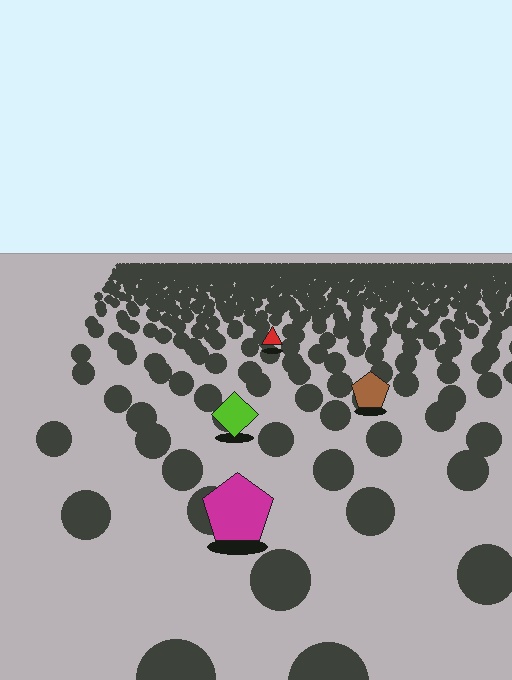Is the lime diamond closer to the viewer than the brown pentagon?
Yes. The lime diamond is closer — you can tell from the texture gradient: the ground texture is coarser near it.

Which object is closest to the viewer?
The magenta pentagon is closest. The texture marks near it are larger and more spread out.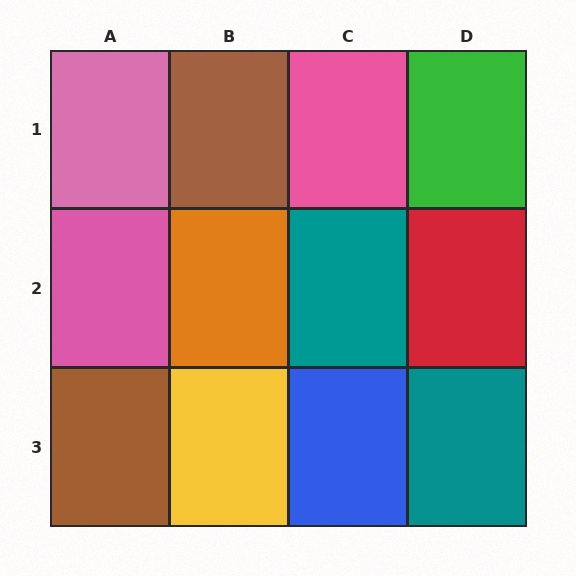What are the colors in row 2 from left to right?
Pink, orange, teal, red.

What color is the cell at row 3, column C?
Blue.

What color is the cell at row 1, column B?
Brown.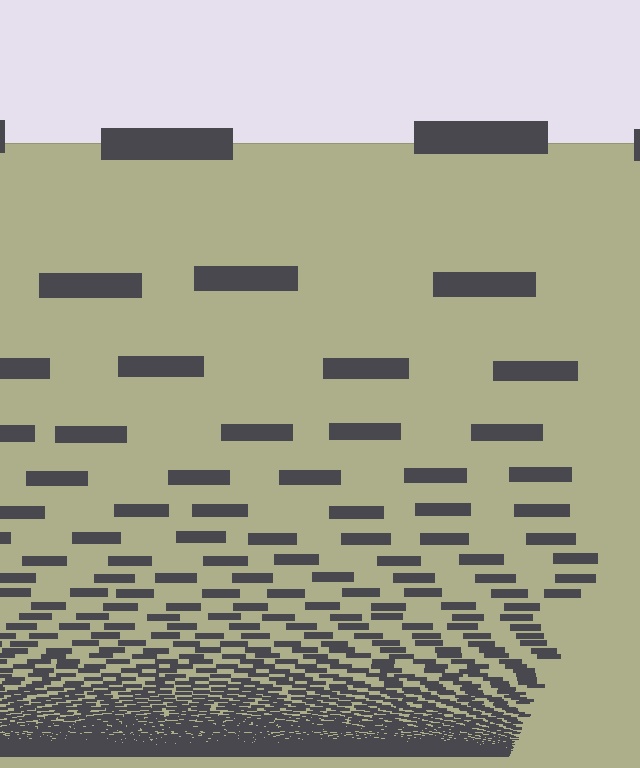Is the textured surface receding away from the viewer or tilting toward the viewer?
The surface appears to tilt toward the viewer. Texture elements get larger and sparser toward the top.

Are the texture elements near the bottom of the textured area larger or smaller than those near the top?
Smaller. The gradient is inverted — elements near the bottom are smaller and denser.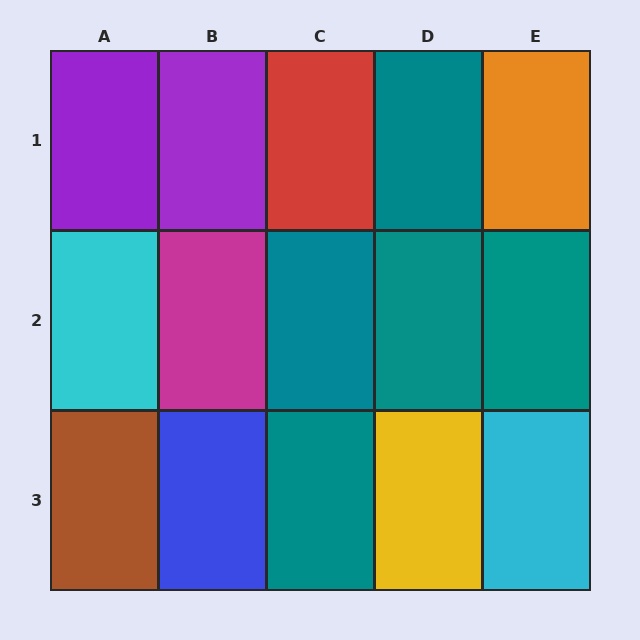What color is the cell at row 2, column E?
Teal.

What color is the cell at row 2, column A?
Cyan.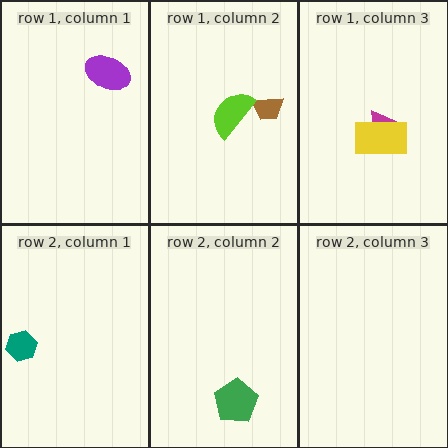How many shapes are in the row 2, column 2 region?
1.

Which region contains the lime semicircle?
The row 1, column 2 region.